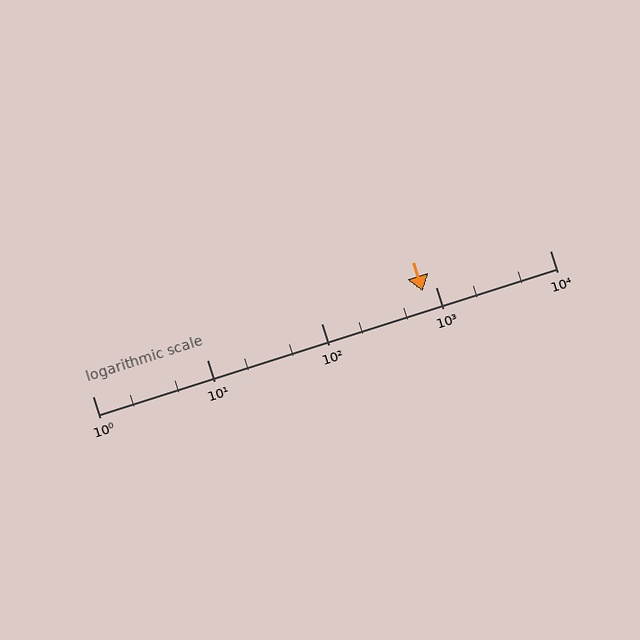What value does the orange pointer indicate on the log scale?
The pointer indicates approximately 770.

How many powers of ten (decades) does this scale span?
The scale spans 4 decades, from 1 to 10000.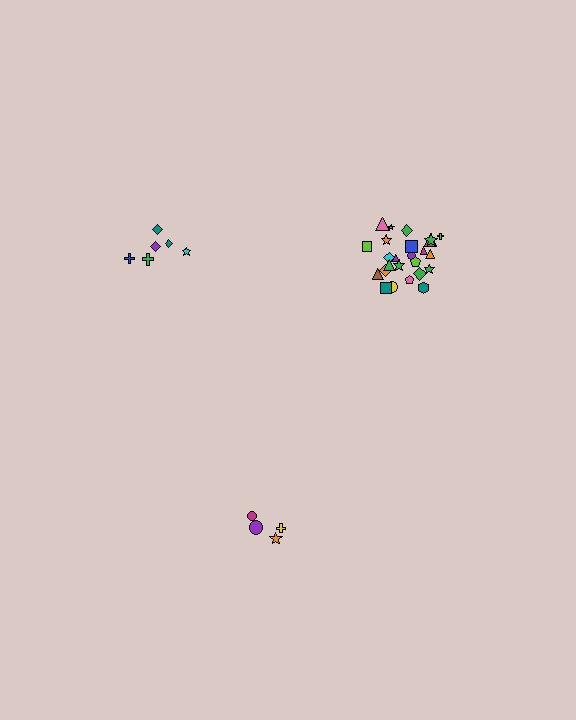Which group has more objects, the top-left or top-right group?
The top-right group.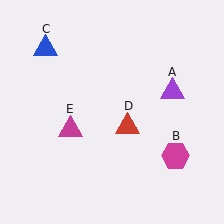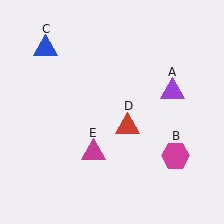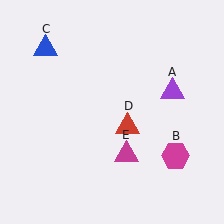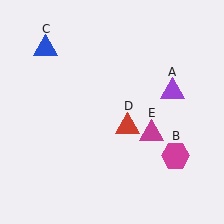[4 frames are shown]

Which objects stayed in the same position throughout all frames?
Purple triangle (object A) and magenta hexagon (object B) and blue triangle (object C) and red triangle (object D) remained stationary.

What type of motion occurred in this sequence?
The magenta triangle (object E) rotated counterclockwise around the center of the scene.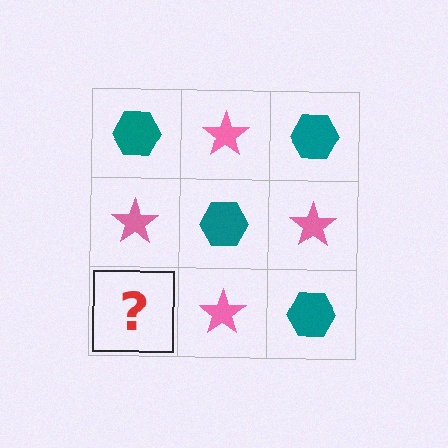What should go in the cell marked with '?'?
The missing cell should contain a teal hexagon.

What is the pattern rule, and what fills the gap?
The rule is that it alternates teal hexagon and pink star in a checkerboard pattern. The gap should be filled with a teal hexagon.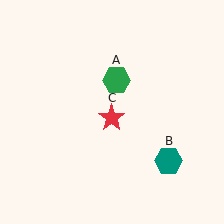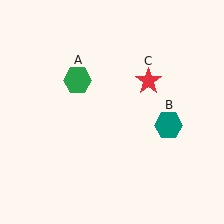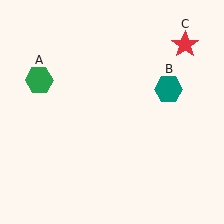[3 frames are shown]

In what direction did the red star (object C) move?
The red star (object C) moved up and to the right.